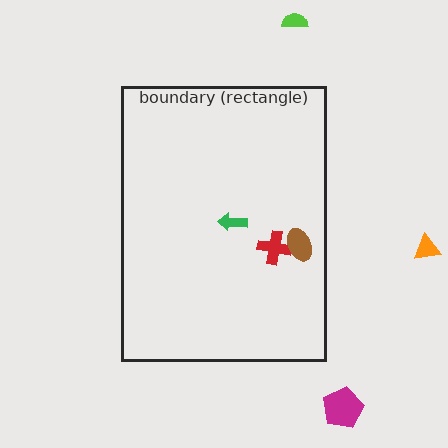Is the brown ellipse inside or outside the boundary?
Inside.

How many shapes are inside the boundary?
3 inside, 3 outside.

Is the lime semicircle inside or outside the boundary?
Outside.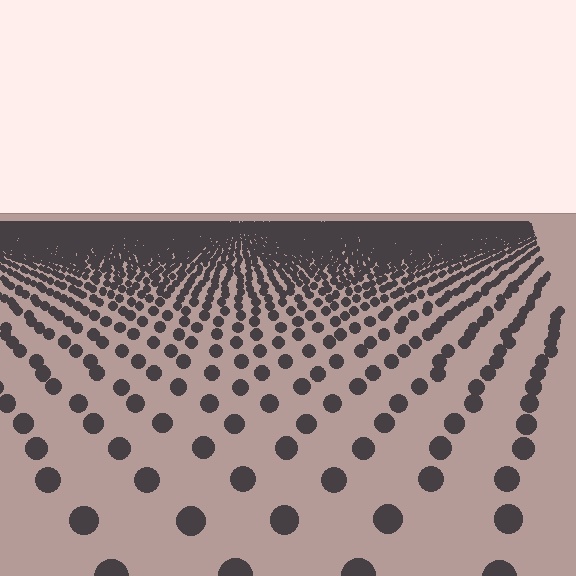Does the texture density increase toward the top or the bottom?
Density increases toward the top.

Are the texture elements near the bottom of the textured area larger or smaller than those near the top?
Larger. Near the bottom, elements are closer to the viewer and appear at a bigger on-screen size.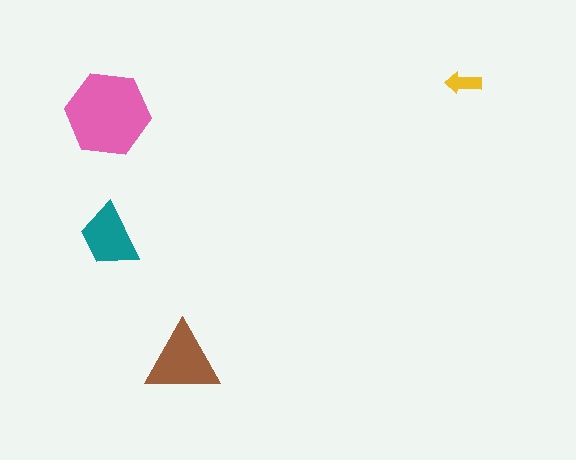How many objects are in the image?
There are 4 objects in the image.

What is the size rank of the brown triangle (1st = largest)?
2nd.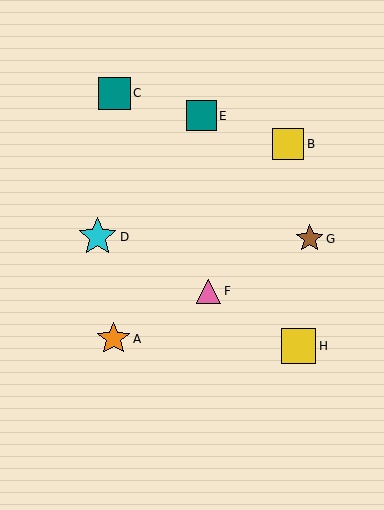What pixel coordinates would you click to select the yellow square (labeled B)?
Click at (288, 144) to select the yellow square B.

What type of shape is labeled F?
Shape F is a pink triangle.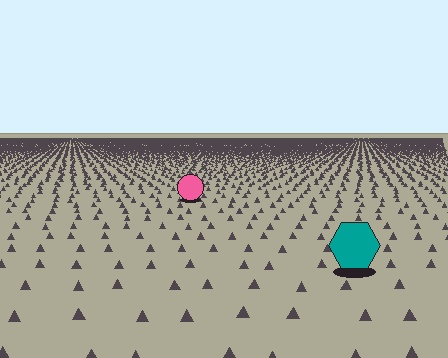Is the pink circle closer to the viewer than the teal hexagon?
No. The teal hexagon is closer — you can tell from the texture gradient: the ground texture is coarser near it.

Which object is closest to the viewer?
The teal hexagon is closest. The texture marks near it are larger and more spread out.